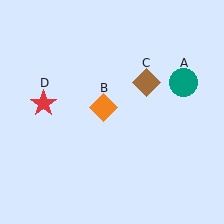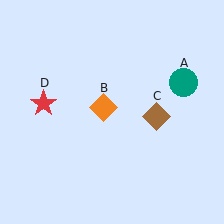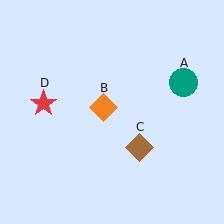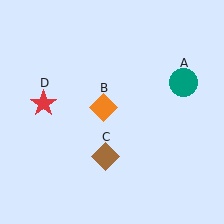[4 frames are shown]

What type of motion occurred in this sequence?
The brown diamond (object C) rotated clockwise around the center of the scene.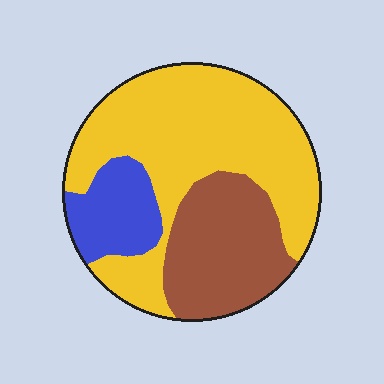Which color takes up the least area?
Blue, at roughly 15%.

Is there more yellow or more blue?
Yellow.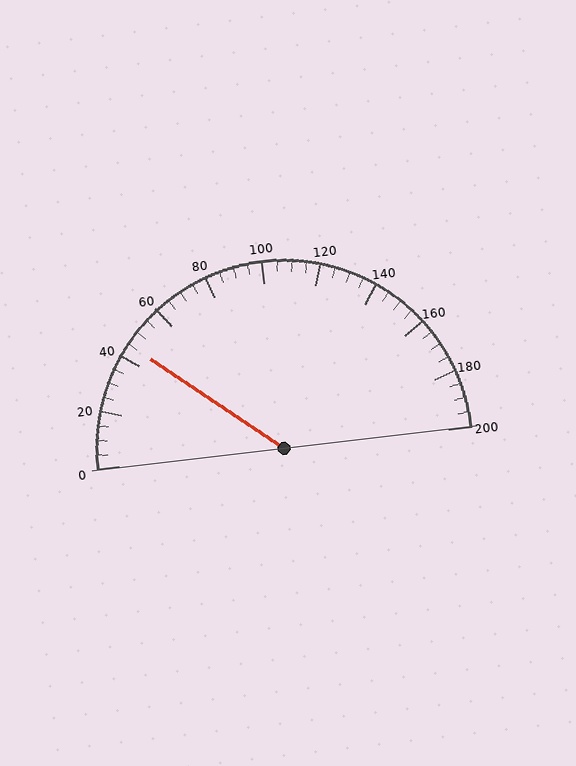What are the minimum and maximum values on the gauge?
The gauge ranges from 0 to 200.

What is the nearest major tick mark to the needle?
The nearest major tick mark is 40.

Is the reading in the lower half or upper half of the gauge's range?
The reading is in the lower half of the range (0 to 200).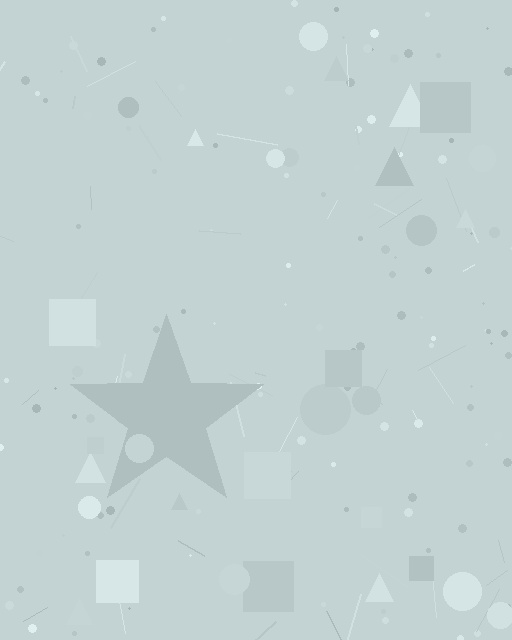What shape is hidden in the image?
A star is hidden in the image.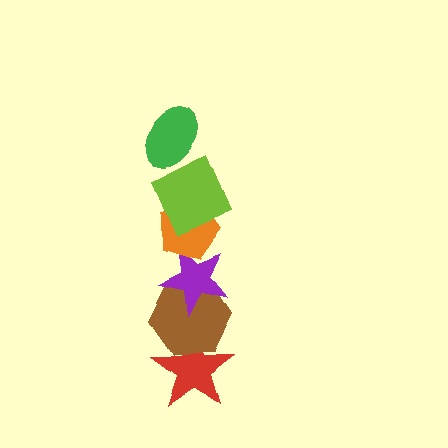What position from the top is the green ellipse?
The green ellipse is 1st from the top.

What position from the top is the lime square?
The lime square is 2nd from the top.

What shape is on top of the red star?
The brown hexagon is on top of the red star.